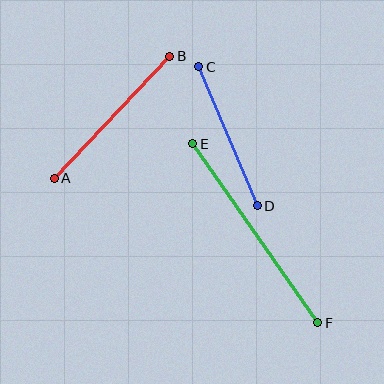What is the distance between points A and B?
The distance is approximately 168 pixels.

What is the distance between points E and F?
The distance is approximately 219 pixels.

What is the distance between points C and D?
The distance is approximately 151 pixels.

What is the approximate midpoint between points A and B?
The midpoint is at approximately (112, 117) pixels.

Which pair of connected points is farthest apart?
Points E and F are farthest apart.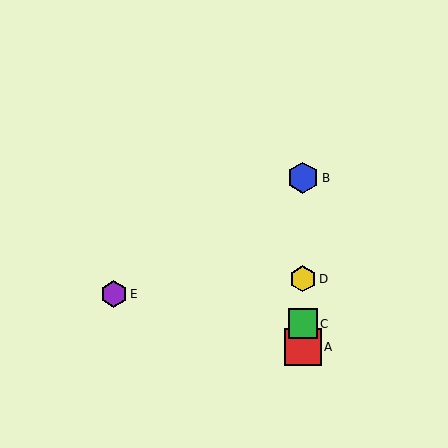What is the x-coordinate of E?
Object E is at x≈114.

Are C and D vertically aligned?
Yes, both are at x≈303.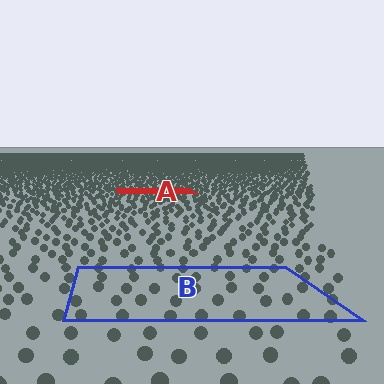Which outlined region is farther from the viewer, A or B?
Region A is farther from the viewer — the texture elements inside it appear smaller and more densely packed.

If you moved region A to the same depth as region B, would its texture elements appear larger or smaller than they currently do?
They would appear larger. At a closer depth, the same texture elements are projected at a bigger on-screen size.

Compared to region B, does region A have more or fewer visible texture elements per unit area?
Region A has more texture elements per unit area — they are packed more densely because it is farther away.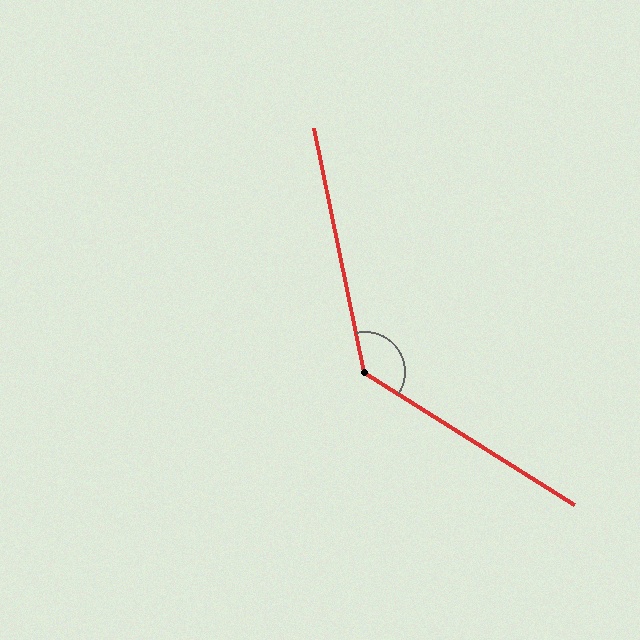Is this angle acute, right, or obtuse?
It is obtuse.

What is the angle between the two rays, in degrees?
Approximately 134 degrees.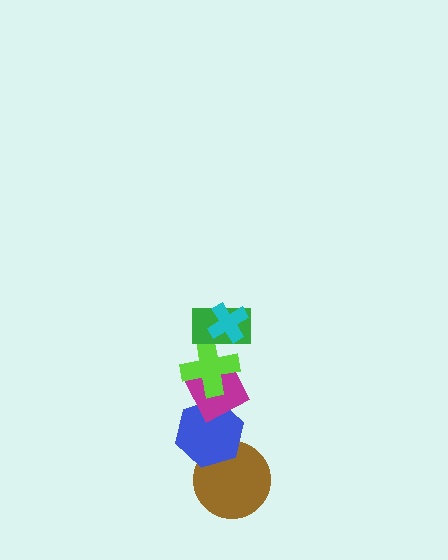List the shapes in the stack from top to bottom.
From top to bottom: the cyan cross, the green rectangle, the lime cross, the magenta diamond, the blue hexagon, the brown circle.